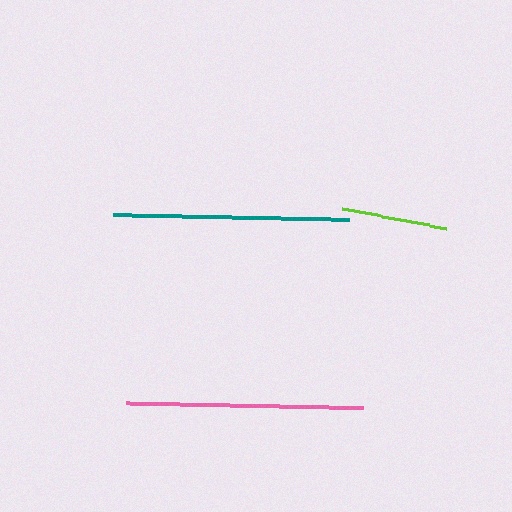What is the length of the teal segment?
The teal segment is approximately 236 pixels long.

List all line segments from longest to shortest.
From longest to shortest: pink, teal, lime.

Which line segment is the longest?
The pink line is the longest at approximately 238 pixels.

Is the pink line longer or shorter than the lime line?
The pink line is longer than the lime line.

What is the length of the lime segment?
The lime segment is approximately 106 pixels long.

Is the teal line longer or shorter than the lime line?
The teal line is longer than the lime line.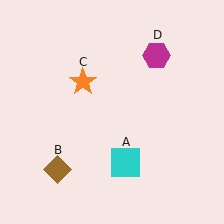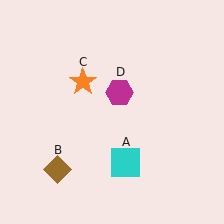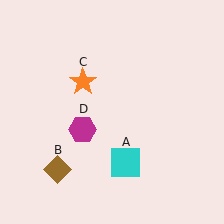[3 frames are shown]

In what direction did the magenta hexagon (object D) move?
The magenta hexagon (object D) moved down and to the left.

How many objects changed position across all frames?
1 object changed position: magenta hexagon (object D).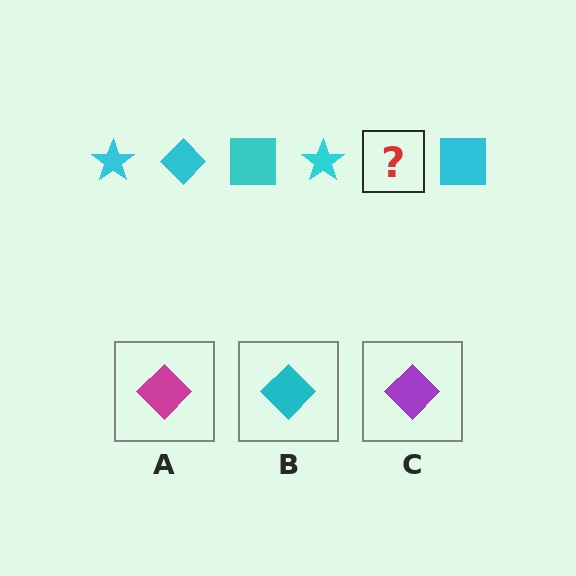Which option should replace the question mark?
Option B.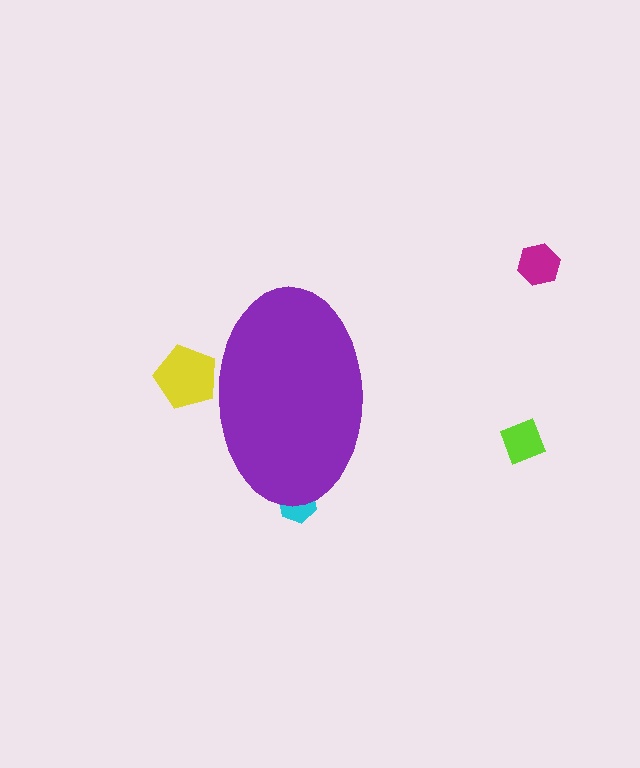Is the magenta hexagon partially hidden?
No, the magenta hexagon is fully visible.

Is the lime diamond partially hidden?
No, the lime diamond is fully visible.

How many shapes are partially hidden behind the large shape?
2 shapes are partially hidden.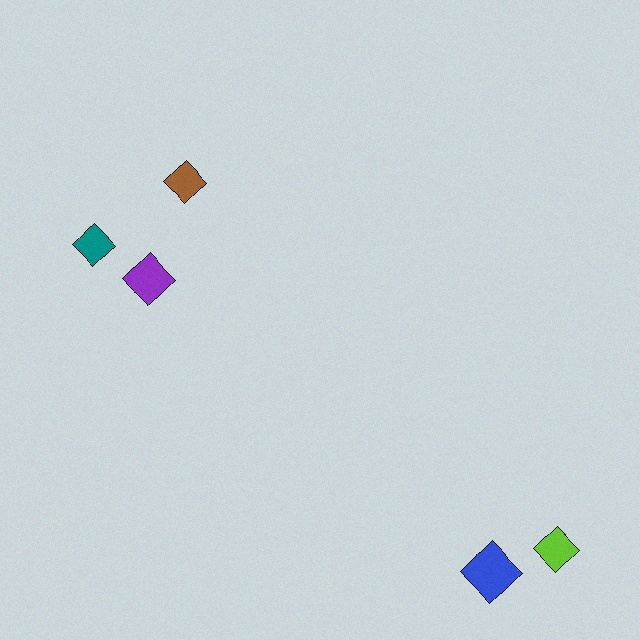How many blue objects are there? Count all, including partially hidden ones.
There is 1 blue object.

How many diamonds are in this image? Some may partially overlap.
There are 5 diamonds.